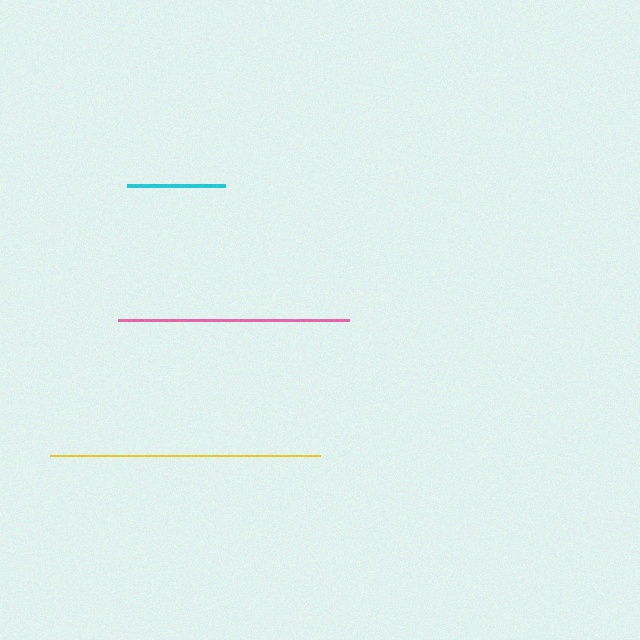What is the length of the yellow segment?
The yellow segment is approximately 270 pixels long.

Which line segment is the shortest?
The cyan line is the shortest at approximately 97 pixels.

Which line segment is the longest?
The yellow line is the longest at approximately 270 pixels.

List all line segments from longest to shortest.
From longest to shortest: yellow, pink, cyan.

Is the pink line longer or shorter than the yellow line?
The yellow line is longer than the pink line.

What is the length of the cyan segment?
The cyan segment is approximately 97 pixels long.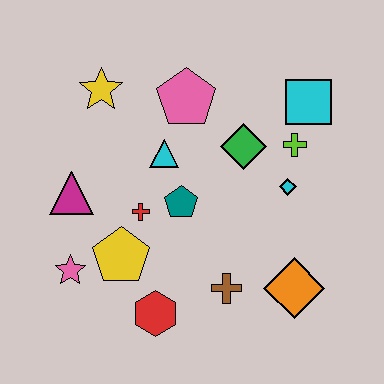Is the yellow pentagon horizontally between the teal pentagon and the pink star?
Yes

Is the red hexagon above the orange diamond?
No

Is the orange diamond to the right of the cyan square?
No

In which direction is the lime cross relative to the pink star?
The lime cross is to the right of the pink star.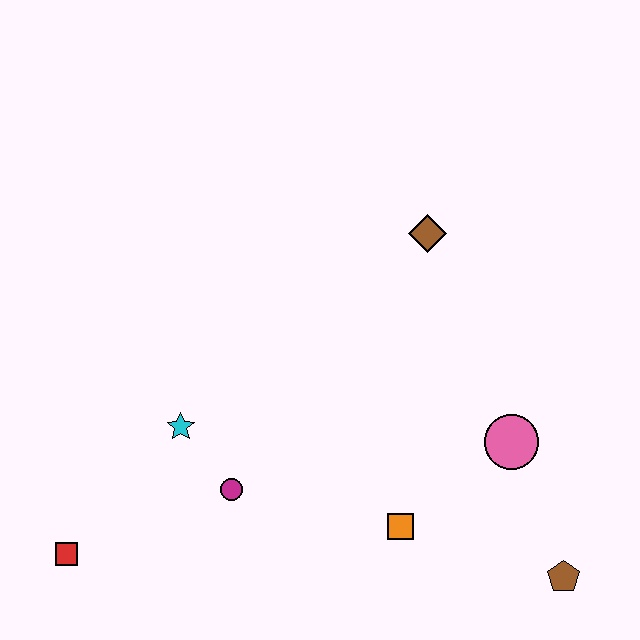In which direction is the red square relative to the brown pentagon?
The red square is to the left of the brown pentagon.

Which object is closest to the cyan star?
The magenta circle is closest to the cyan star.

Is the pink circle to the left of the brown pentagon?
Yes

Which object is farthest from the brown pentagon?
The red square is farthest from the brown pentagon.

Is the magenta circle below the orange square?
No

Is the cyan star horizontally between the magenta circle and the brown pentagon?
No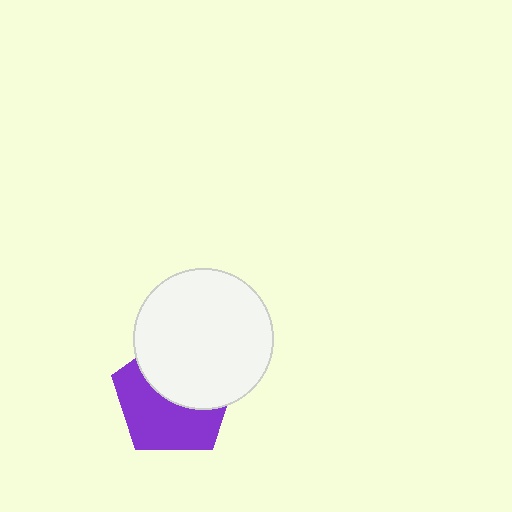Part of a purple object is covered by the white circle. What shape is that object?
It is a pentagon.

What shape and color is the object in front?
The object in front is a white circle.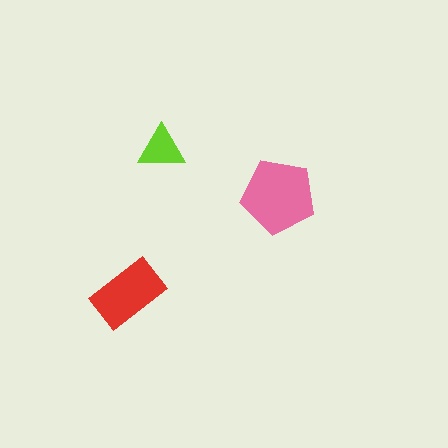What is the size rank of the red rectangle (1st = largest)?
2nd.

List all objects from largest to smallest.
The pink pentagon, the red rectangle, the lime triangle.